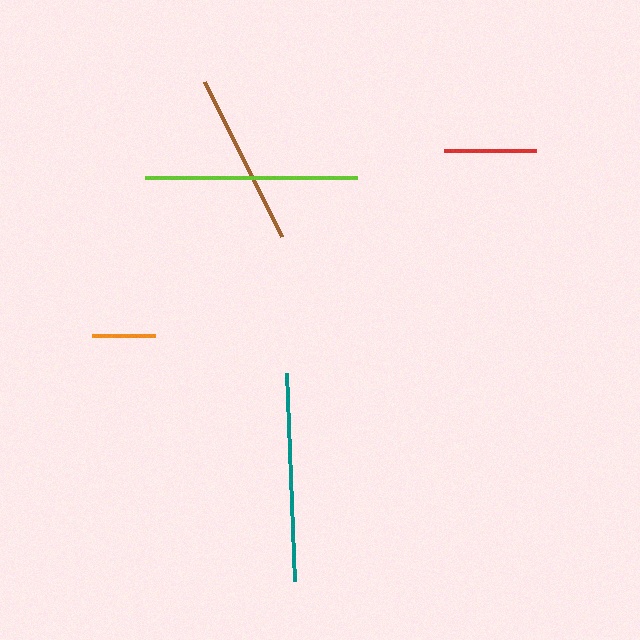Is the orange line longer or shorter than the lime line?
The lime line is longer than the orange line.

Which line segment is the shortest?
The orange line is the shortest at approximately 64 pixels.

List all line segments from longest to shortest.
From longest to shortest: lime, teal, brown, red, orange.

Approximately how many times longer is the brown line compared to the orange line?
The brown line is approximately 2.7 times the length of the orange line.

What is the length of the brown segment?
The brown segment is approximately 173 pixels long.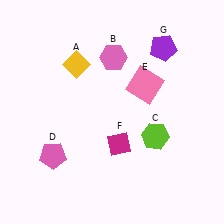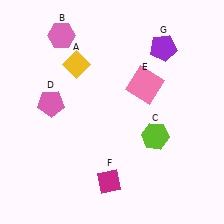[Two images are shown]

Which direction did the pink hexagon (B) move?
The pink hexagon (B) moved left.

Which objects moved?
The objects that moved are: the pink hexagon (B), the pink pentagon (D), the magenta diamond (F).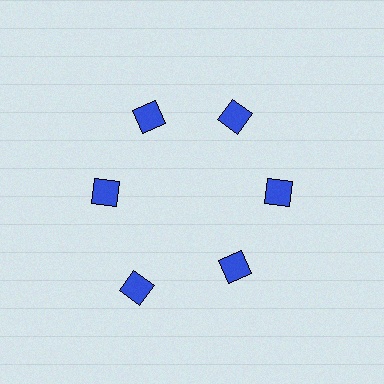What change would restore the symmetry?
The symmetry would be restored by moving it inward, back onto the ring so that all 6 squares sit at equal angles and equal distance from the center.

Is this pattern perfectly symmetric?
No. The 6 blue squares are arranged in a ring, but one element near the 7 o'clock position is pushed outward from the center, breaking the 6-fold rotational symmetry.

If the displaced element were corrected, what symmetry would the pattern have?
It would have 6-fold rotational symmetry — the pattern would map onto itself every 60 degrees.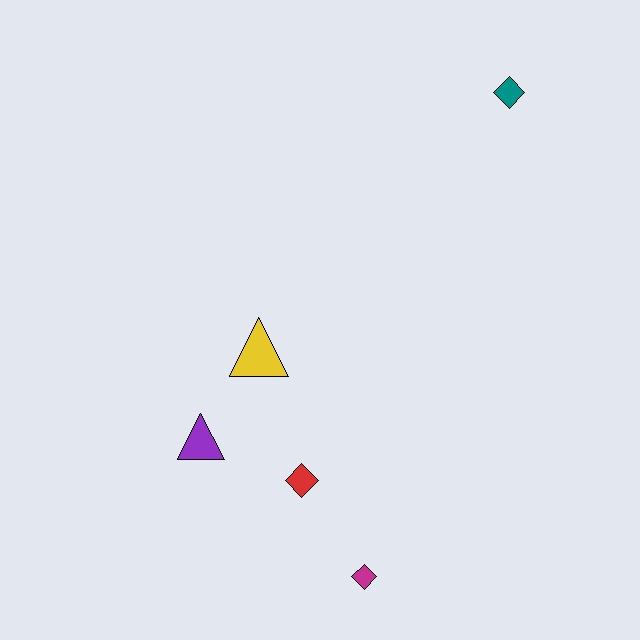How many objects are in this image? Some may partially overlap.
There are 5 objects.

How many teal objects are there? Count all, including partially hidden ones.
There is 1 teal object.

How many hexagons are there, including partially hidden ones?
There are no hexagons.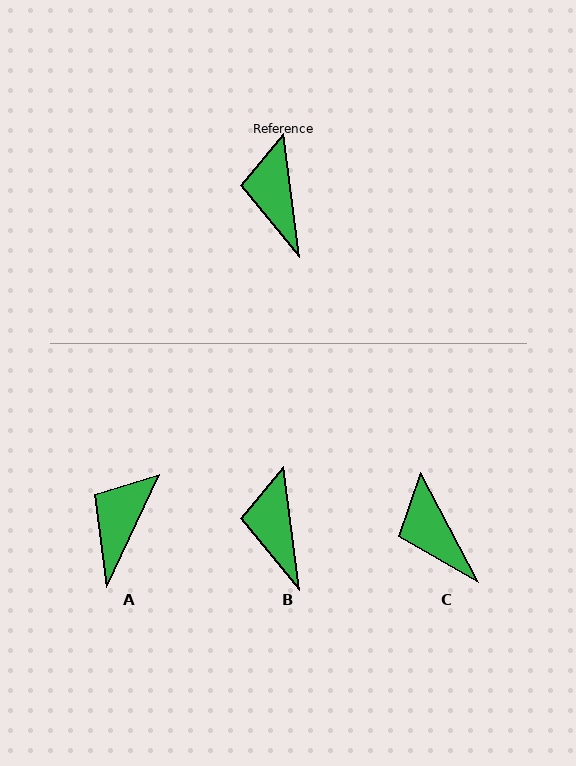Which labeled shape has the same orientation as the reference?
B.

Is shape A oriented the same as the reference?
No, it is off by about 33 degrees.